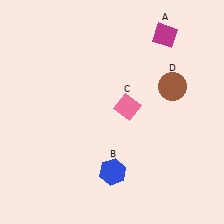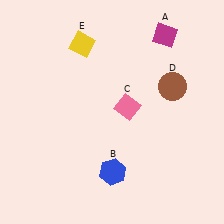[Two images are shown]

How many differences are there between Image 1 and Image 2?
There is 1 difference between the two images.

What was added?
A yellow diamond (E) was added in Image 2.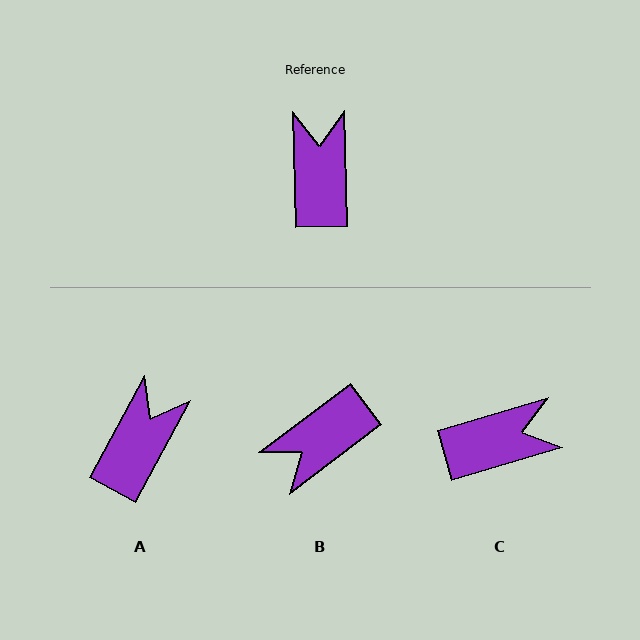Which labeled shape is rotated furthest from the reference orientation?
B, about 126 degrees away.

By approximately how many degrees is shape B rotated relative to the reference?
Approximately 126 degrees counter-clockwise.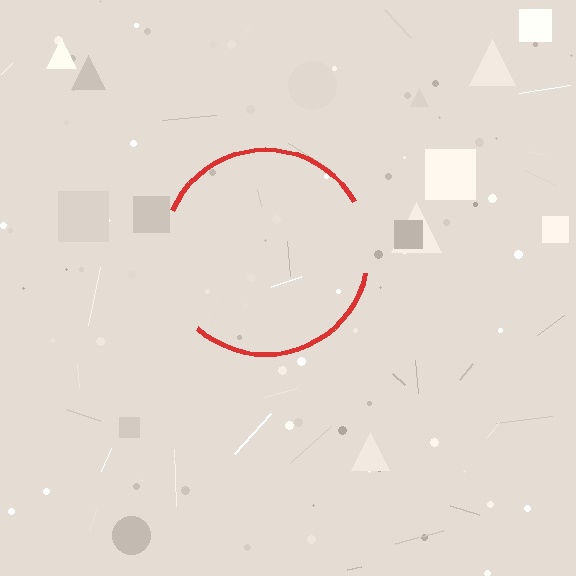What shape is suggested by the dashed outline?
The dashed outline suggests a circle.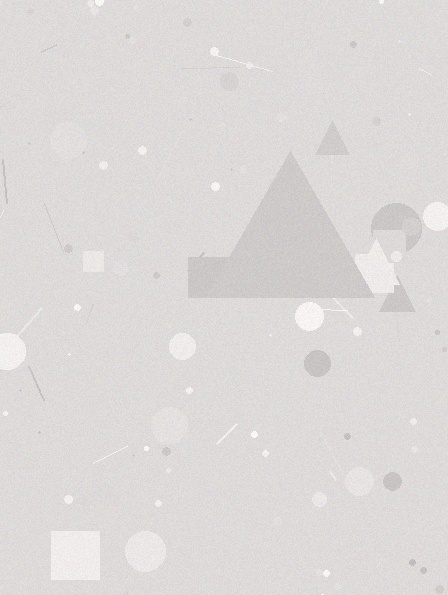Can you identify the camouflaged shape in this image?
The camouflaged shape is a triangle.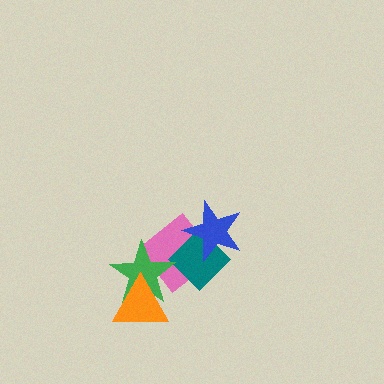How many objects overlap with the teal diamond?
3 objects overlap with the teal diamond.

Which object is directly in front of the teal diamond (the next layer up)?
The green star is directly in front of the teal diamond.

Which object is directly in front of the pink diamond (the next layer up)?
The teal diamond is directly in front of the pink diamond.